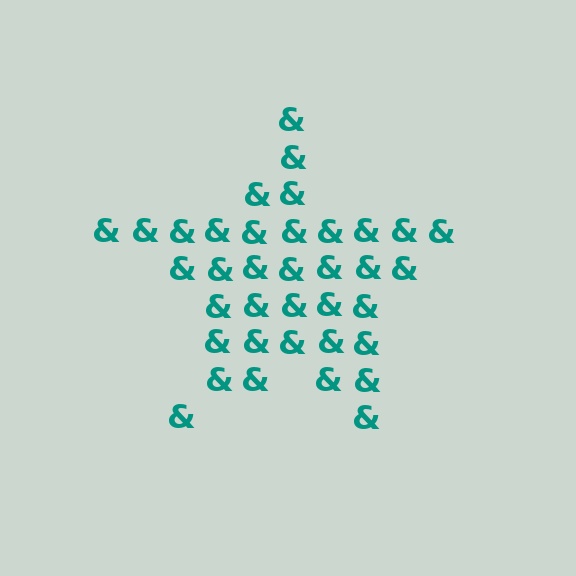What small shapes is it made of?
It is made of small ampersands.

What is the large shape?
The large shape is a star.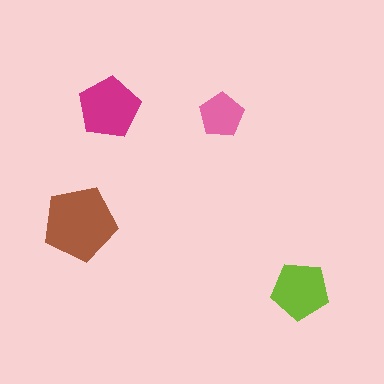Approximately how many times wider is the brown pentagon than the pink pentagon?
About 1.5 times wider.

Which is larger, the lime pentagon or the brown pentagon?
The brown one.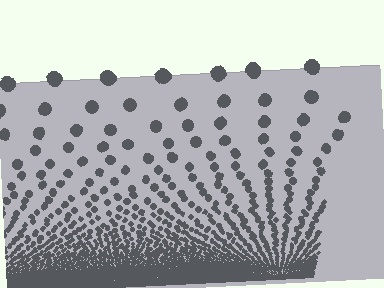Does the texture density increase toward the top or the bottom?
Density increases toward the bottom.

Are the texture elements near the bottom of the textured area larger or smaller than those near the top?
Smaller. The gradient is inverted — elements near the bottom are smaller and denser.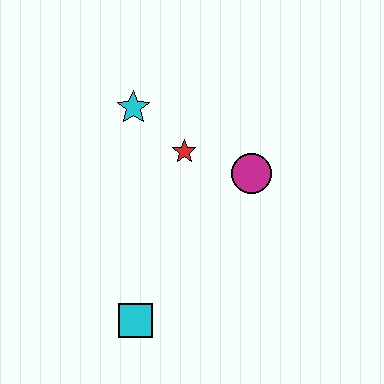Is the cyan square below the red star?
Yes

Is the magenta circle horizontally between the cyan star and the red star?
No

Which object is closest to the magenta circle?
The red star is closest to the magenta circle.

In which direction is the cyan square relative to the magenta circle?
The cyan square is below the magenta circle.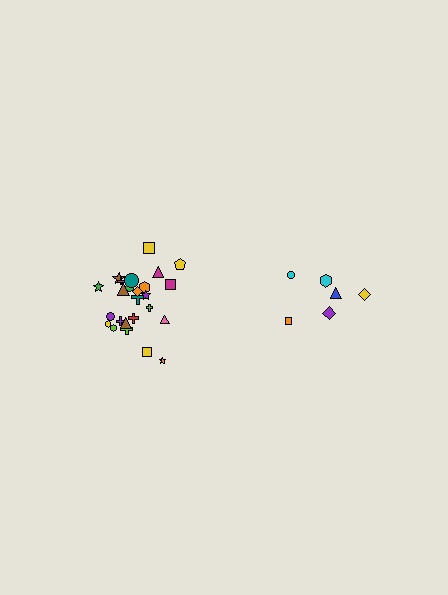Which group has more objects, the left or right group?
The left group.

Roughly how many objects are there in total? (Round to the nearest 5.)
Roughly 30 objects in total.